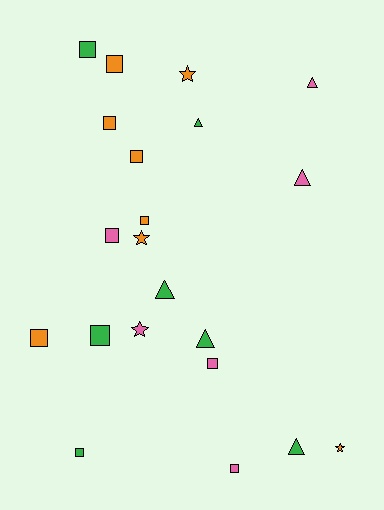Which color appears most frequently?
Orange, with 8 objects.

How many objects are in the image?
There are 21 objects.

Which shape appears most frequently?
Square, with 11 objects.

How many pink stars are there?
There is 1 pink star.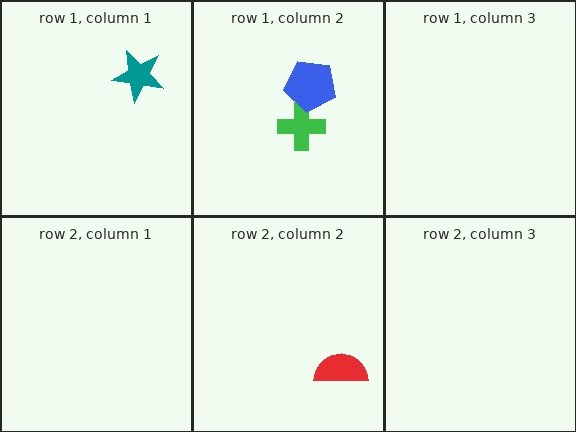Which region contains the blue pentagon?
The row 1, column 2 region.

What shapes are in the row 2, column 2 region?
The red semicircle.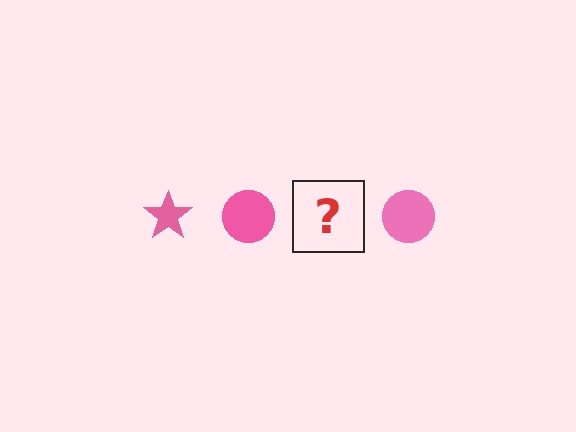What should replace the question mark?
The question mark should be replaced with a pink star.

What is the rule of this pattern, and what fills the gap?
The rule is that the pattern cycles through star, circle shapes in pink. The gap should be filled with a pink star.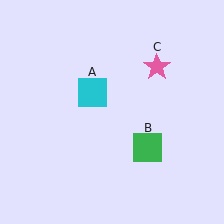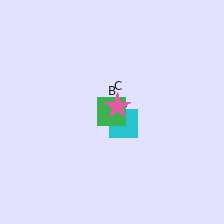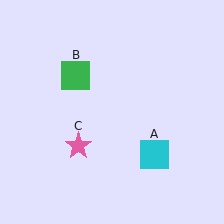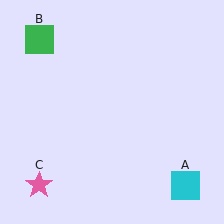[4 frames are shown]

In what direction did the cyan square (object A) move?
The cyan square (object A) moved down and to the right.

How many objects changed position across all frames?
3 objects changed position: cyan square (object A), green square (object B), pink star (object C).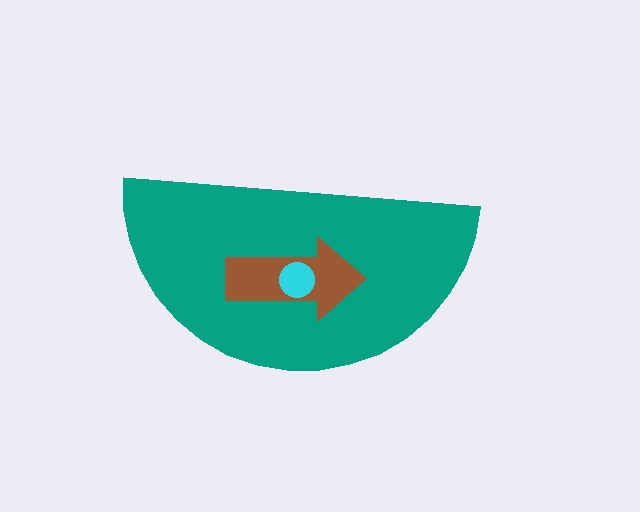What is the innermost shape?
The cyan circle.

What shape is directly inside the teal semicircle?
The brown arrow.